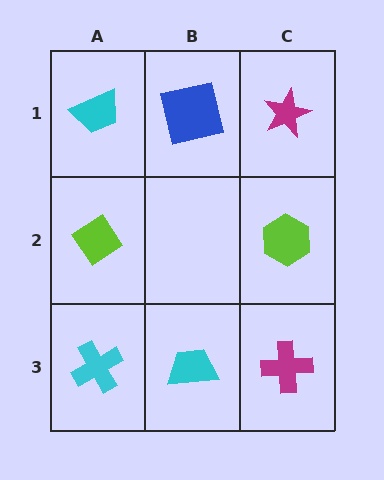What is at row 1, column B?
A blue square.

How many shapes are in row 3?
3 shapes.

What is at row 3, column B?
A cyan trapezoid.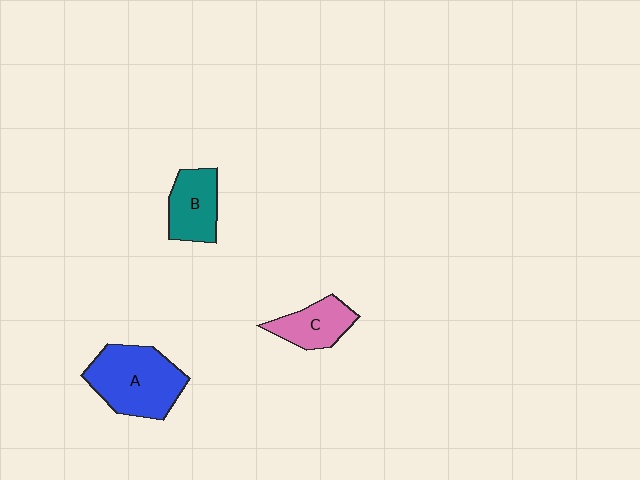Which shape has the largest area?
Shape A (blue).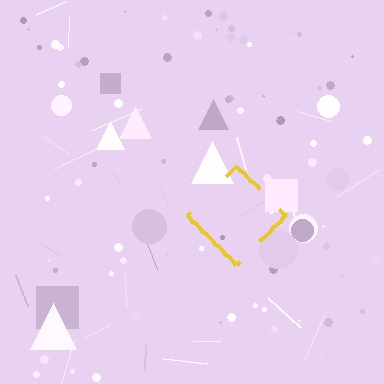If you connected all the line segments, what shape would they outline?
They would outline a diamond.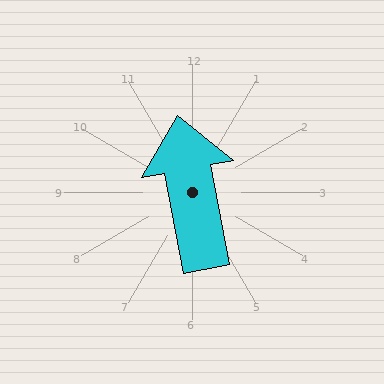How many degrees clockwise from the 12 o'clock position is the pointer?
Approximately 349 degrees.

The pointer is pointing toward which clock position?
Roughly 12 o'clock.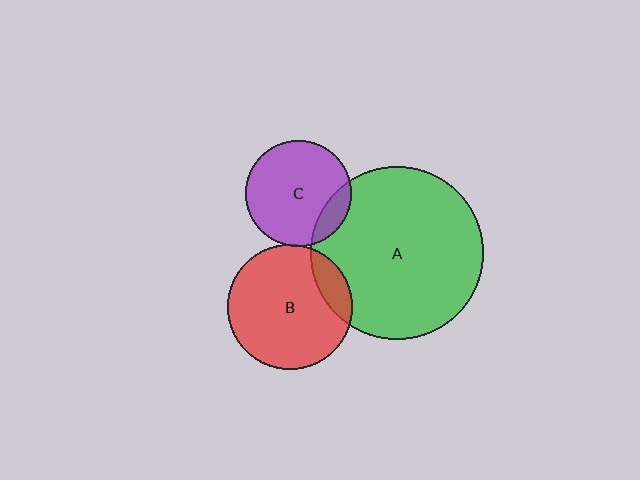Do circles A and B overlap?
Yes.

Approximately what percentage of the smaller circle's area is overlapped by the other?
Approximately 15%.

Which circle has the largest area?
Circle A (green).